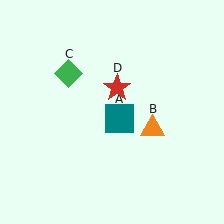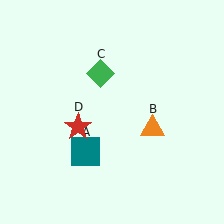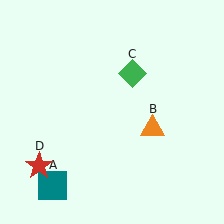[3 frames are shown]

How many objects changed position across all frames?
3 objects changed position: teal square (object A), green diamond (object C), red star (object D).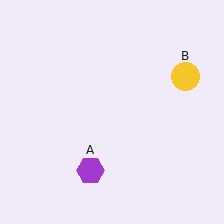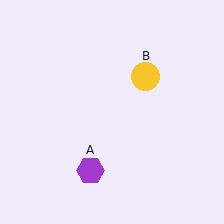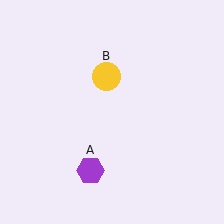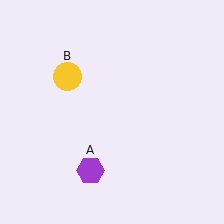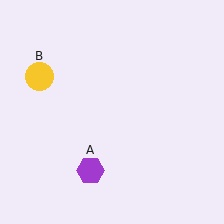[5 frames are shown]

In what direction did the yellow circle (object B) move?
The yellow circle (object B) moved left.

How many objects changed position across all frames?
1 object changed position: yellow circle (object B).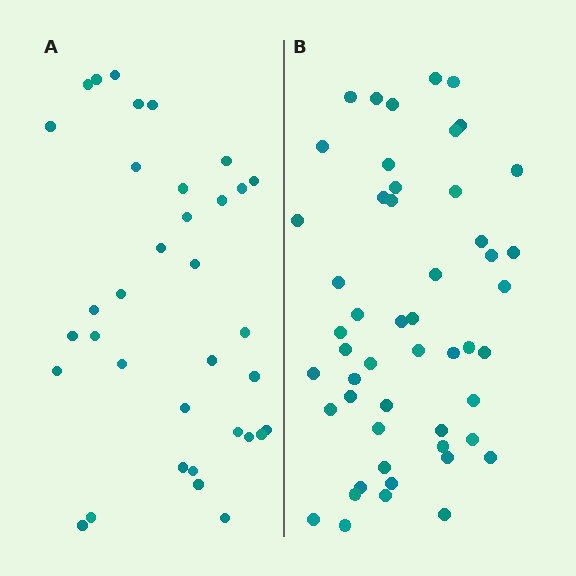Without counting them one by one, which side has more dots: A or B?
Region B (the right region) has more dots.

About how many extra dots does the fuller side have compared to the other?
Region B has approximately 15 more dots than region A.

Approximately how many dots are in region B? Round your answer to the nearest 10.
About 50 dots. (The exact count is 51, which rounds to 50.)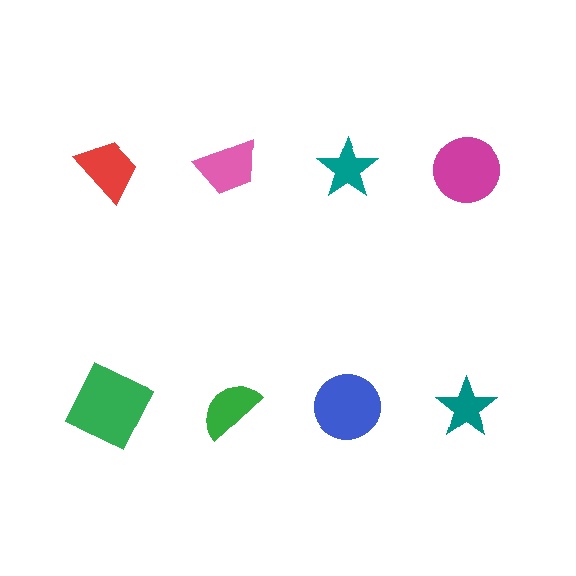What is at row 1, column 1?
A red trapezoid.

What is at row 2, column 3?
A blue circle.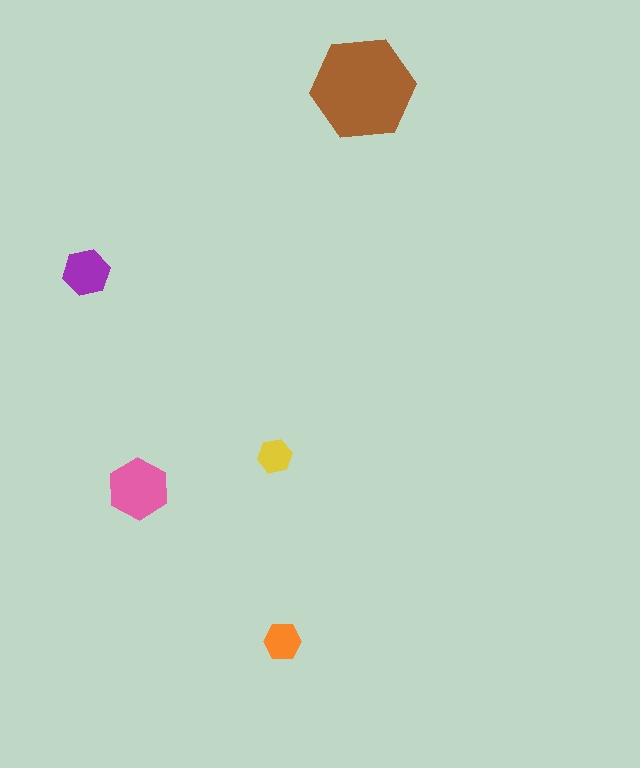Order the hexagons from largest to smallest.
the brown one, the pink one, the purple one, the orange one, the yellow one.